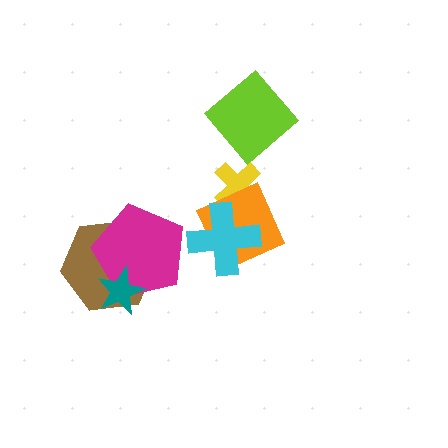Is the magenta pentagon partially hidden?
Yes, it is partially covered by another shape.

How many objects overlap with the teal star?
2 objects overlap with the teal star.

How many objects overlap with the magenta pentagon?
2 objects overlap with the magenta pentagon.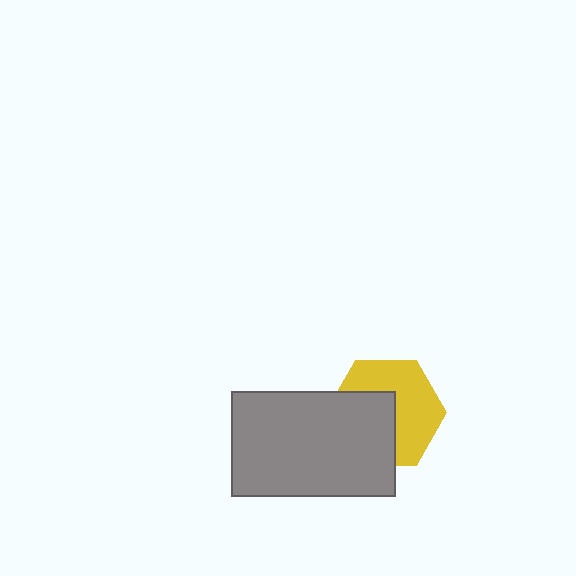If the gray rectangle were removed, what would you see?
You would see the complete yellow hexagon.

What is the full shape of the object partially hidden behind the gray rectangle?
The partially hidden object is a yellow hexagon.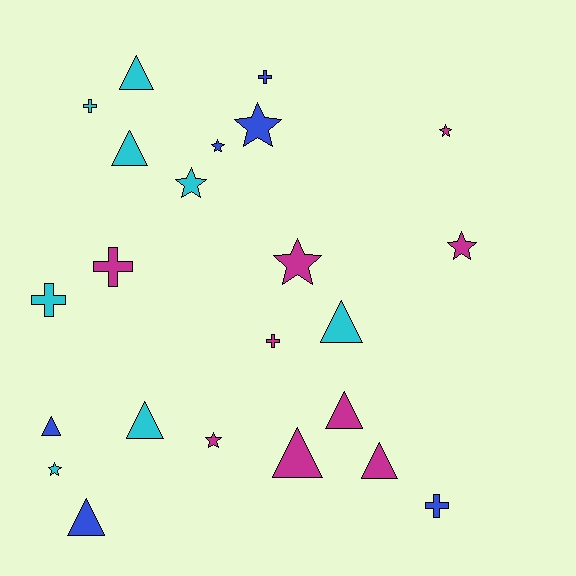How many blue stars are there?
There are 2 blue stars.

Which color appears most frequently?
Magenta, with 9 objects.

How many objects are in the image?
There are 23 objects.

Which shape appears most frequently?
Triangle, with 9 objects.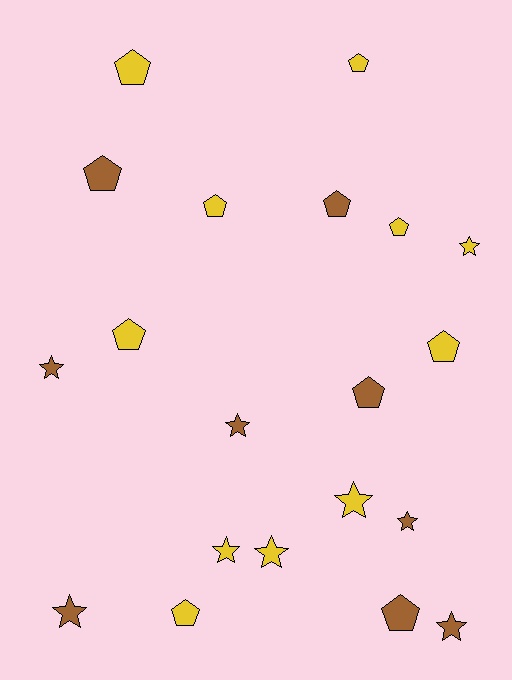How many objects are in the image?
There are 20 objects.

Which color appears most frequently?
Yellow, with 11 objects.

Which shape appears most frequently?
Pentagon, with 11 objects.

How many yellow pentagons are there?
There are 7 yellow pentagons.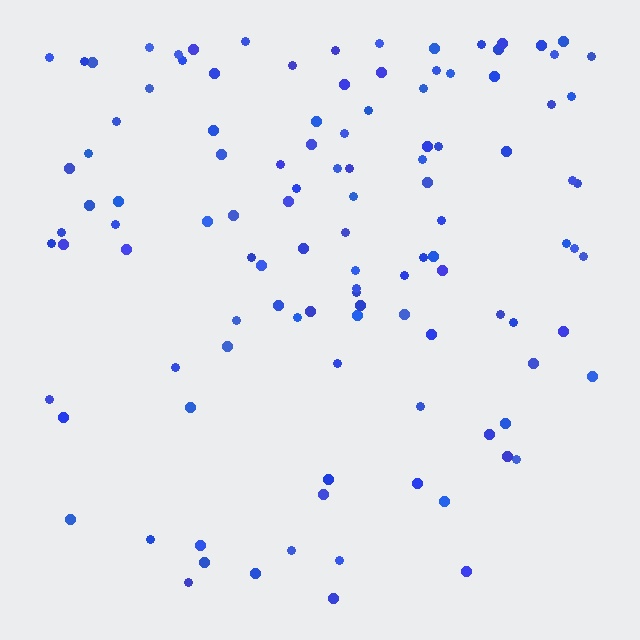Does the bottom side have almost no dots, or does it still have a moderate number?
Still a moderate number, just noticeably fewer than the top.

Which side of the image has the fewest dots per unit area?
The bottom.